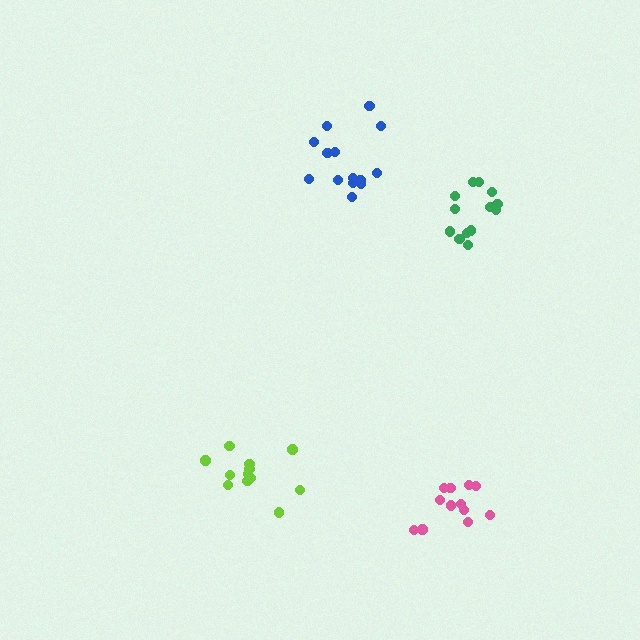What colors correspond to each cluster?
The clusters are colored: pink, green, blue, lime.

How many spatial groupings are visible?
There are 4 spatial groupings.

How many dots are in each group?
Group 1: 12 dots, Group 2: 13 dots, Group 3: 14 dots, Group 4: 12 dots (51 total).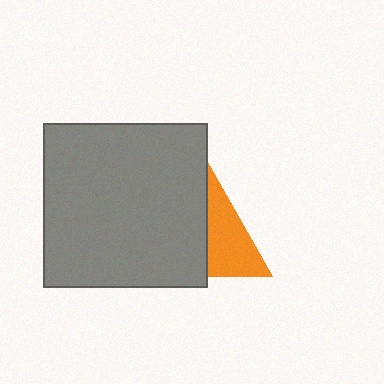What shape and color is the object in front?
The object in front is a gray square.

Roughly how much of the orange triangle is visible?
About half of it is visible (roughly 47%).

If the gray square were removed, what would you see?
You would see the complete orange triangle.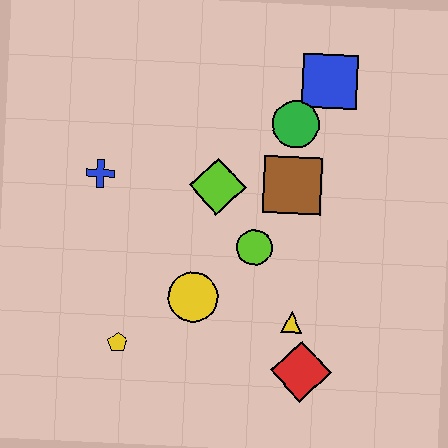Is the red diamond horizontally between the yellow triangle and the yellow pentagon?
No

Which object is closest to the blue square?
The green circle is closest to the blue square.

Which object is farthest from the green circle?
The yellow pentagon is farthest from the green circle.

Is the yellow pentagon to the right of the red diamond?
No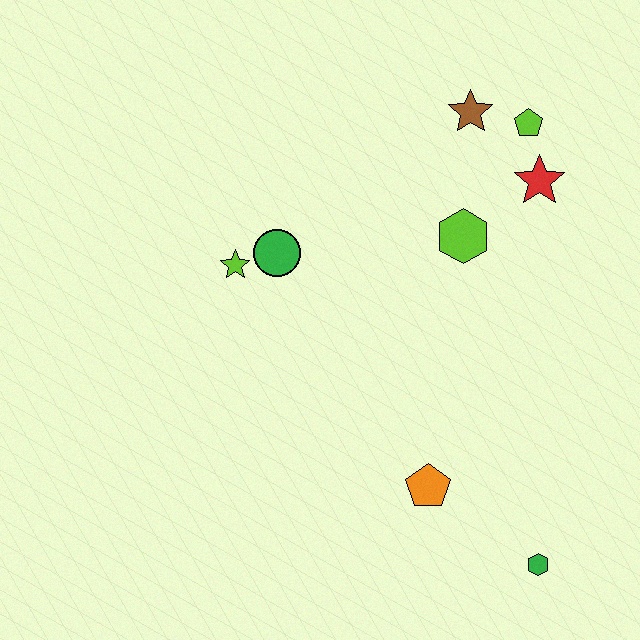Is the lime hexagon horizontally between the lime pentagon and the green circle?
Yes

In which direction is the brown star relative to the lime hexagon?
The brown star is above the lime hexagon.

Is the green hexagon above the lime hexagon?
No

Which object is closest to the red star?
The lime pentagon is closest to the red star.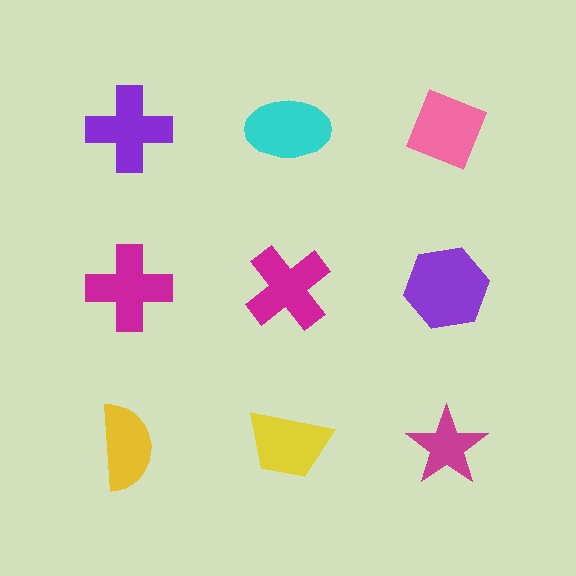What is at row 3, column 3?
A magenta star.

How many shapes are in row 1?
3 shapes.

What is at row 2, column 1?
A magenta cross.